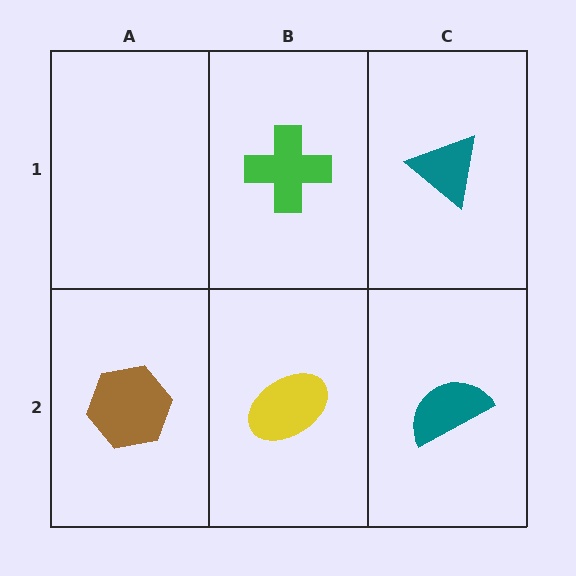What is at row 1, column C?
A teal triangle.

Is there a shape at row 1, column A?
No, that cell is empty.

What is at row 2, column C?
A teal semicircle.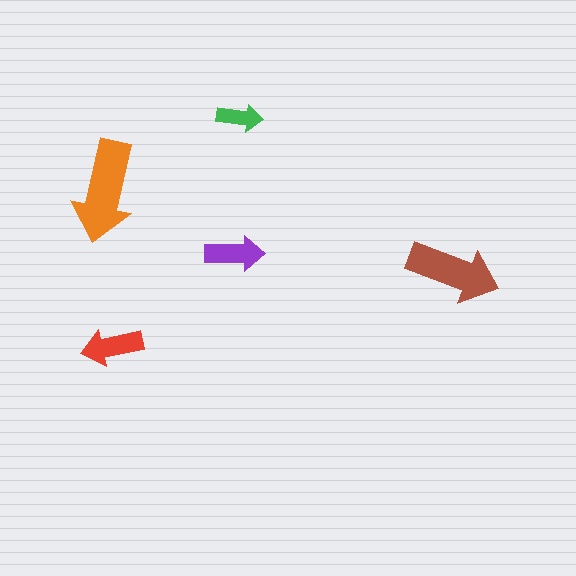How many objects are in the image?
There are 5 objects in the image.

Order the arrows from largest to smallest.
the orange one, the brown one, the red one, the purple one, the green one.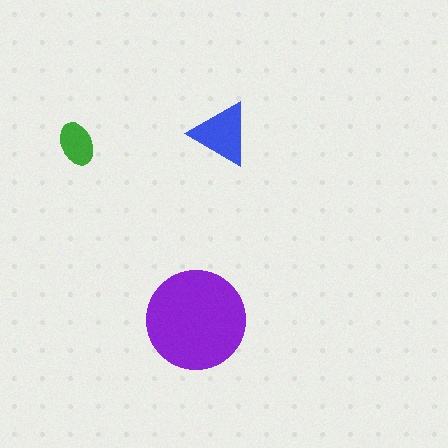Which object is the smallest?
The green ellipse.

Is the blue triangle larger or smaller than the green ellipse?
Larger.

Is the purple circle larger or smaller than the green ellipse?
Larger.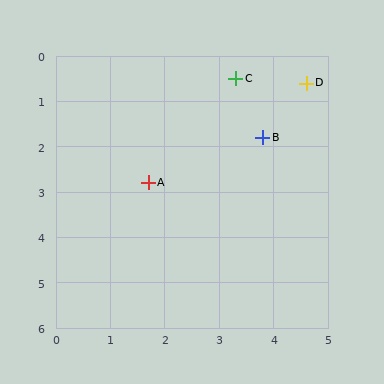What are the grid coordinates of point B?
Point B is at approximately (3.8, 1.8).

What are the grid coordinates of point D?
Point D is at approximately (4.6, 0.6).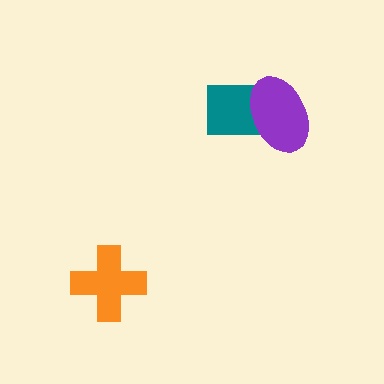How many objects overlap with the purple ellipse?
1 object overlaps with the purple ellipse.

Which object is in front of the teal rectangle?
The purple ellipse is in front of the teal rectangle.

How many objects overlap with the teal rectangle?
1 object overlaps with the teal rectangle.